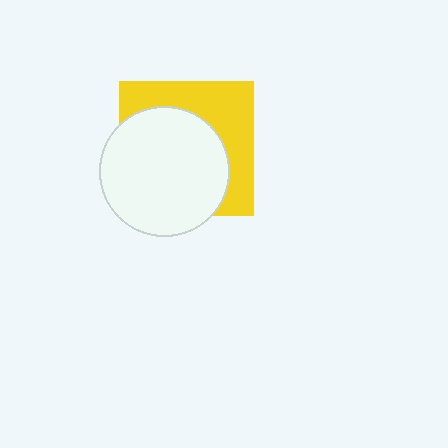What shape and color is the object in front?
The object in front is a white circle.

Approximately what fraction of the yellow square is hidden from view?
Roughly 60% of the yellow square is hidden behind the white circle.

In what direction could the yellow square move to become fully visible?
The yellow square could move toward the upper-right. That would shift it out from behind the white circle entirely.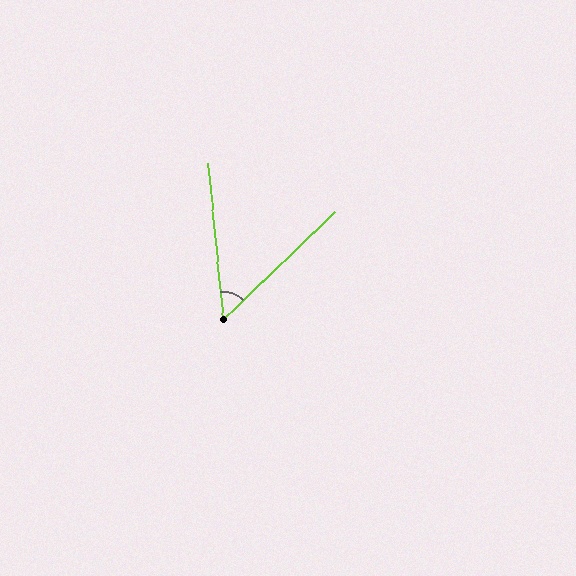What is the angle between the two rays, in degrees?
Approximately 52 degrees.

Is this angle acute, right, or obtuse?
It is acute.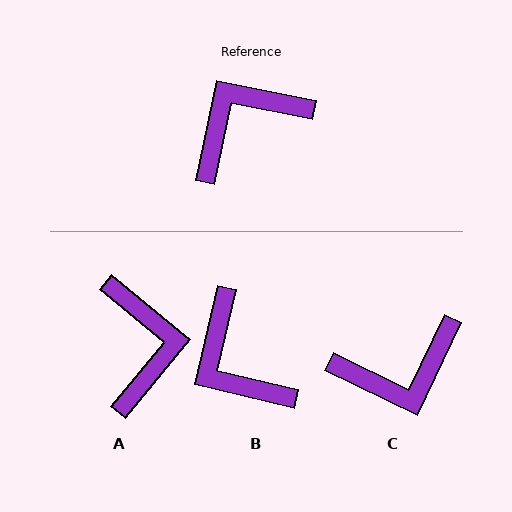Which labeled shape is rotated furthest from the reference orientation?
C, about 166 degrees away.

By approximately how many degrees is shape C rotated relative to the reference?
Approximately 166 degrees counter-clockwise.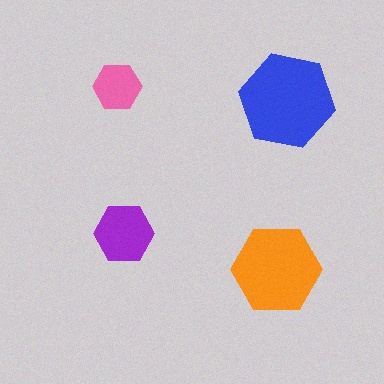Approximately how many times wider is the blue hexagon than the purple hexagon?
About 1.5 times wider.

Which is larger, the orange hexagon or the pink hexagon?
The orange one.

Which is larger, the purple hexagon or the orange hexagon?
The orange one.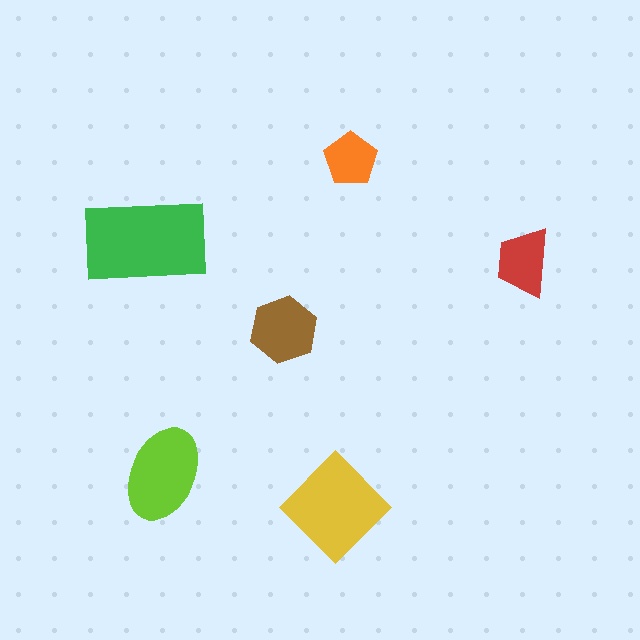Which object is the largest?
The green rectangle.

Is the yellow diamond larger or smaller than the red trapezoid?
Larger.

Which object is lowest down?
The yellow diamond is bottommost.